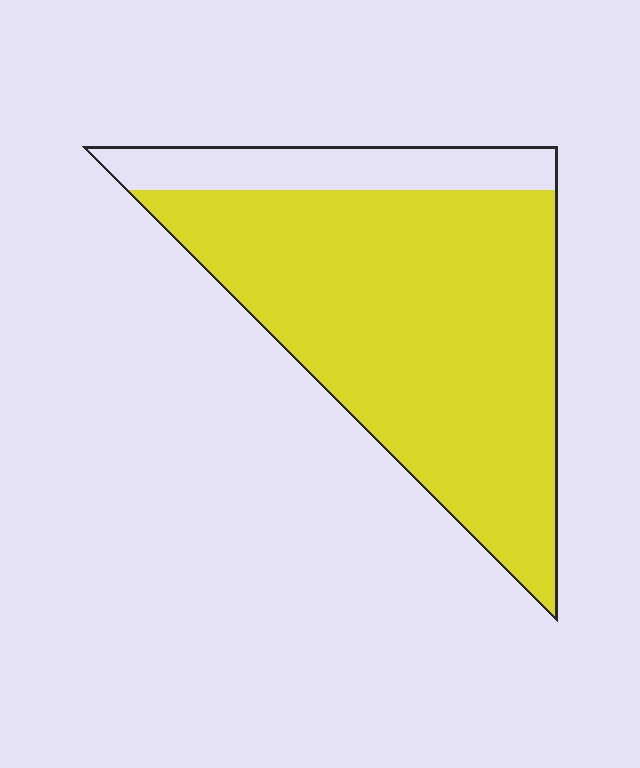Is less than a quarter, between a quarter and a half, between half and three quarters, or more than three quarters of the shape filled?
More than three quarters.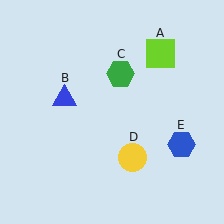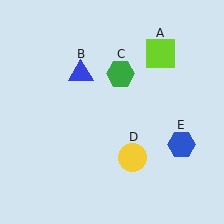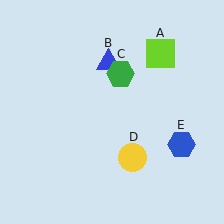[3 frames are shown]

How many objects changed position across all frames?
1 object changed position: blue triangle (object B).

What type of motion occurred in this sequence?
The blue triangle (object B) rotated clockwise around the center of the scene.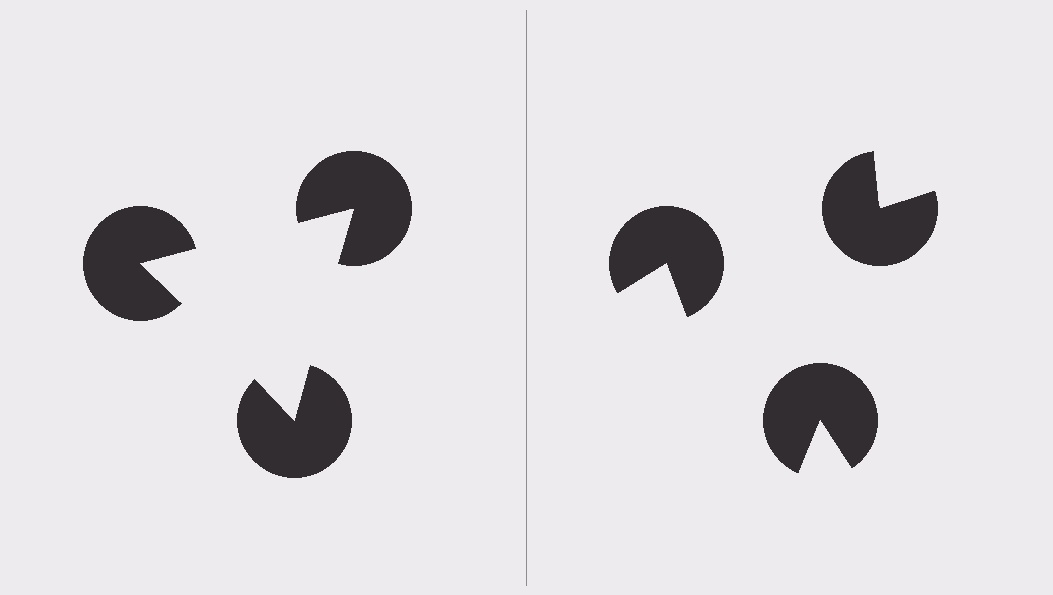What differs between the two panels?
The pac-man discs are positioned identically on both sides; only the wedge orientations differ. On the left they align to a triangle; on the right they are misaligned.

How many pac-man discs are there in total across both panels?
6 — 3 on each side.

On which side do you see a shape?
An illusory triangle appears on the left side. On the right side the wedge cuts are rotated, so no coherent shape forms.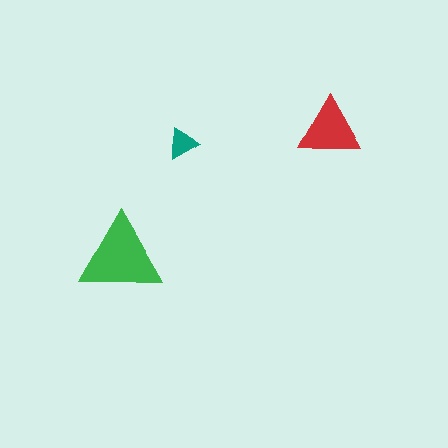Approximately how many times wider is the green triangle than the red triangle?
About 1.5 times wider.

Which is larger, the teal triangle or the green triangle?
The green one.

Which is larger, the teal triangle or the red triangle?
The red one.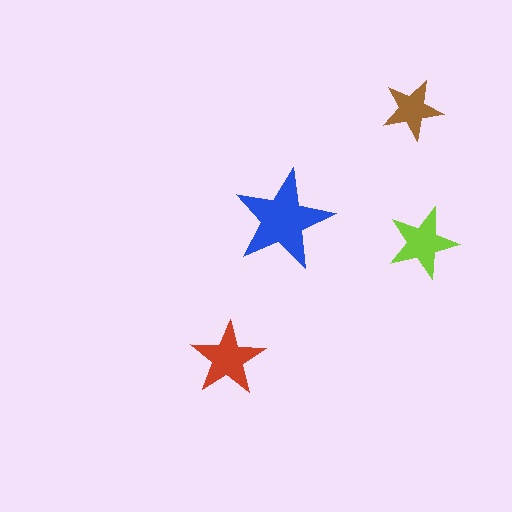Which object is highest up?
The brown star is topmost.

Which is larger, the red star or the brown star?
The red one.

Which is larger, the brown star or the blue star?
The blue one.